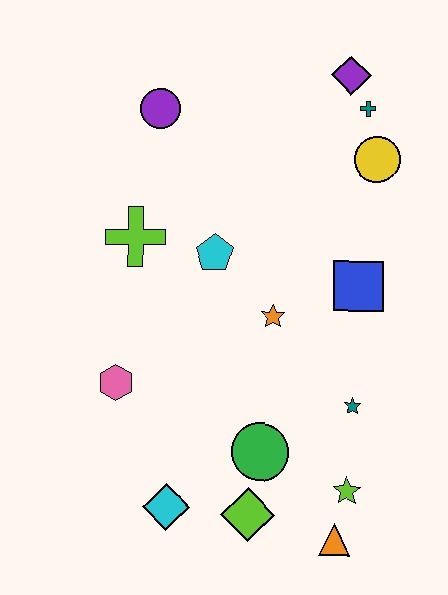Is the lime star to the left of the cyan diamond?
No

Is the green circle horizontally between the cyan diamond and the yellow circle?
Yes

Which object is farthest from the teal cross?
The cyan diamond is farthest from the teal cross.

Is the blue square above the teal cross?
No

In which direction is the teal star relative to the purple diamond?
The teal star is below the purple diamond.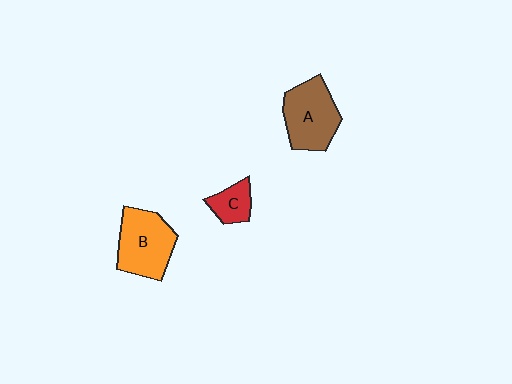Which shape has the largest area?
Shape B (orange).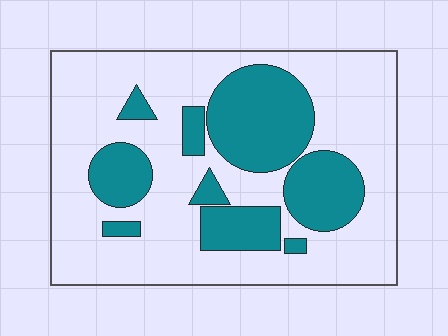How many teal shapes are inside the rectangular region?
9.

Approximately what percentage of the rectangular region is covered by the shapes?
Approximately 30%.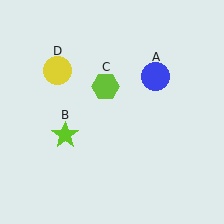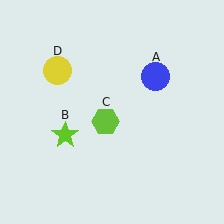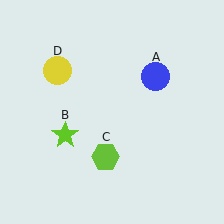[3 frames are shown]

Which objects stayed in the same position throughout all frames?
Blue circle (object A) and lime star (object B) and yellow circle (object D) remained stationary.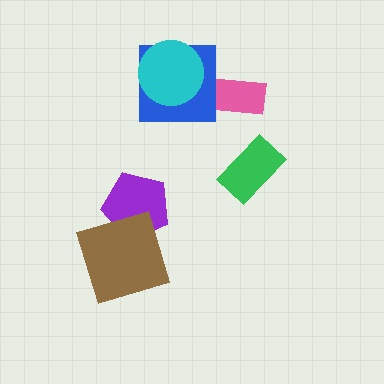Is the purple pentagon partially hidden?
Yes, it is partially covered by another shape.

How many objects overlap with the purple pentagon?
1 object overlaps with the purple pentagon.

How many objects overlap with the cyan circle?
1 object overlaps with the cyan circle.